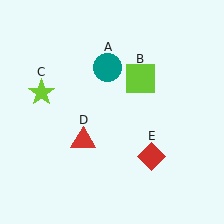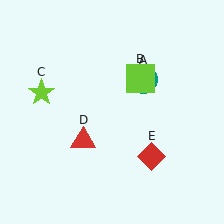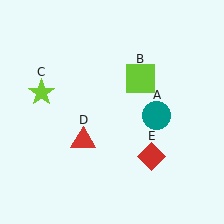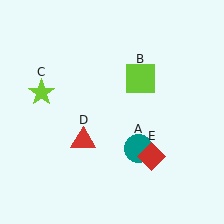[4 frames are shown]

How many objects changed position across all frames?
1 object changed position: teal circle (object A).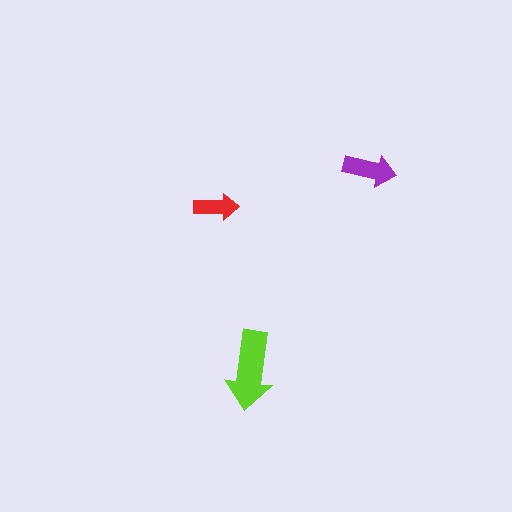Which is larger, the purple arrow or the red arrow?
The purple one.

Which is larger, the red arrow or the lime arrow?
The lime one.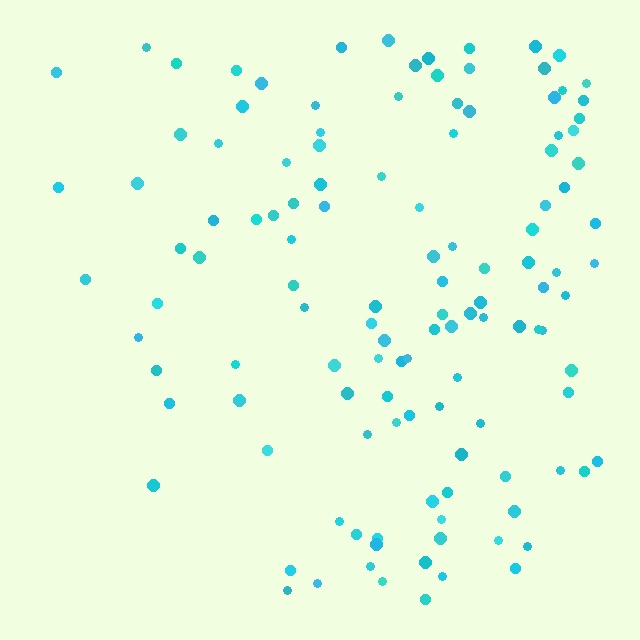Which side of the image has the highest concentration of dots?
The right.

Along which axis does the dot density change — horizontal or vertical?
Horizontal.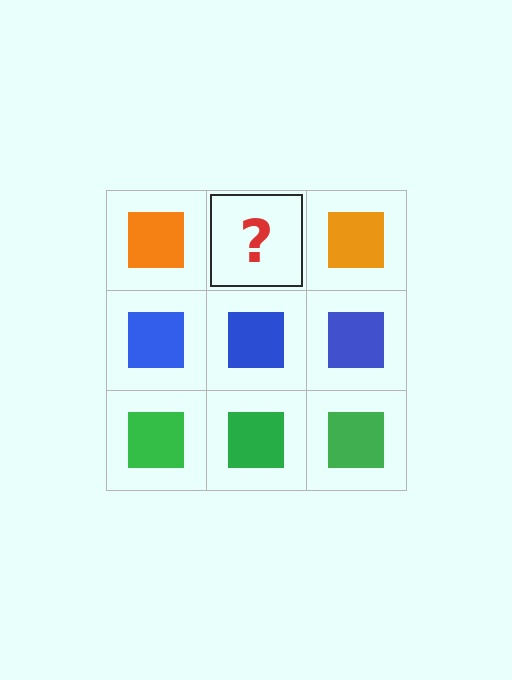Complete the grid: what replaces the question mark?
The question mark should be replaced with an orange square.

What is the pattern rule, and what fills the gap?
The rule is that each row has a consistent color. The gap should be filled with an orange square.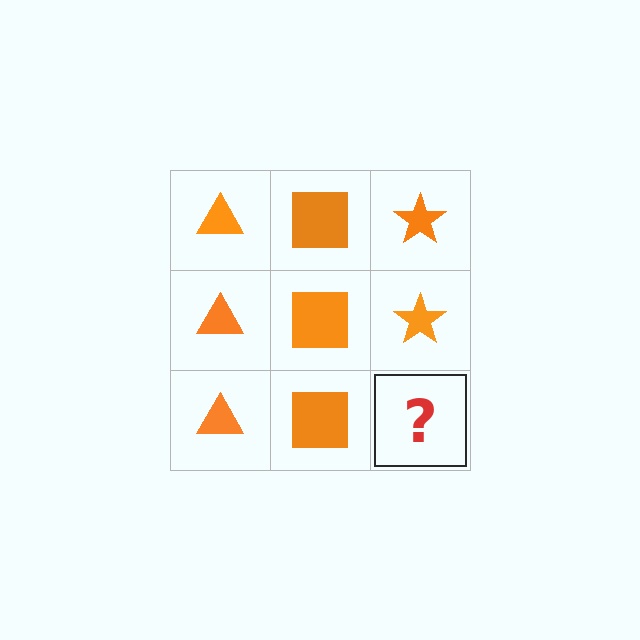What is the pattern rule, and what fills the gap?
The rule is that each column has a consistent shape. The gap should be filled with an orange star.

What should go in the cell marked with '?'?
The missing cell should contain an orange star.